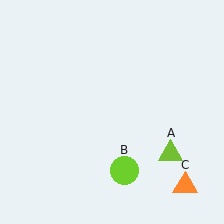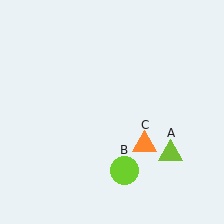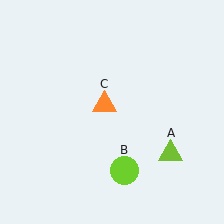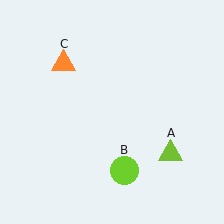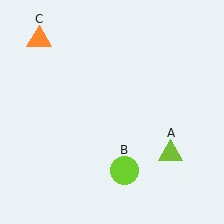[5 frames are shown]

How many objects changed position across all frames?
1 object changed position: orange triangle (object C).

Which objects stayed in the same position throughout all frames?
Lime triangle (object A) and lime circle (object B) remained stationary.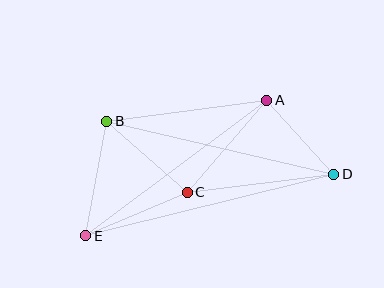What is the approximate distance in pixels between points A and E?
The distance between A and E is approximately 226 pixels.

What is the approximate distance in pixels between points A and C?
The distance between A and C is approximately 121 pixels.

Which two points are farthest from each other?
Points D and E are farthest from each other.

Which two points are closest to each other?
Points A and D are closest to each other.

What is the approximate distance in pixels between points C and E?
The distance between C and E is approximately 110 pixels.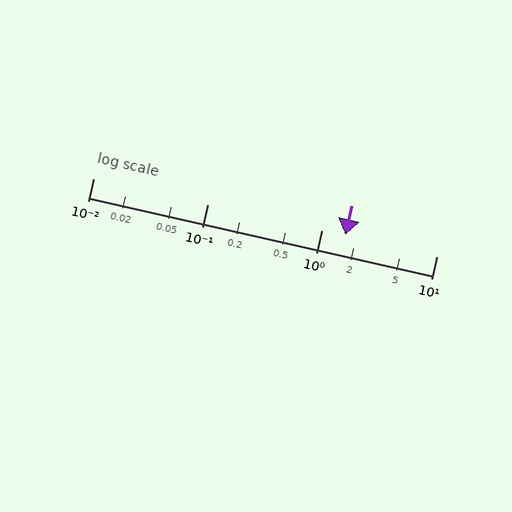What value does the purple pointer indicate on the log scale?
The pointer indicates approximately 1.6.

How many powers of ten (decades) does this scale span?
The scale spans 3 decades, from 0.01 to 10.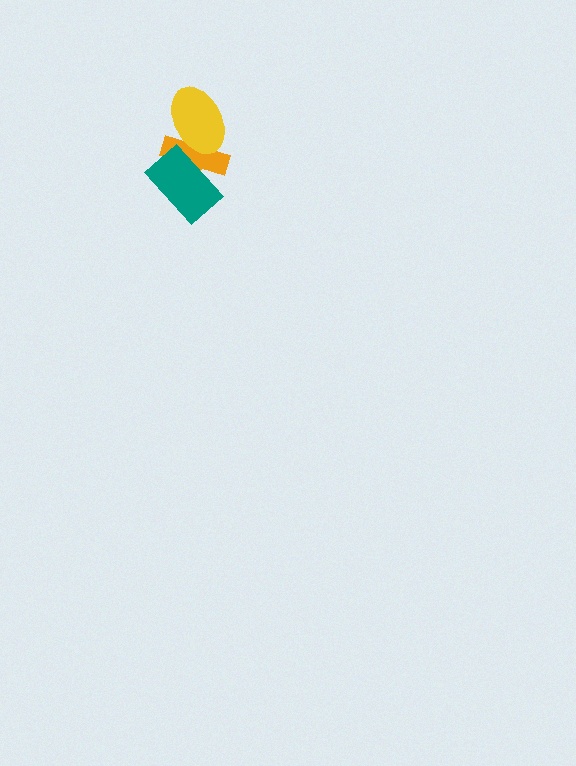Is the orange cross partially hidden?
Yes, it is partially covered by another shape.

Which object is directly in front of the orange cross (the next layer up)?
The teal rectangle is directly in front of the orange cross.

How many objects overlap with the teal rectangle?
1 object overlaps with the teal rectangle.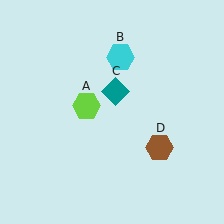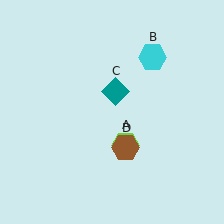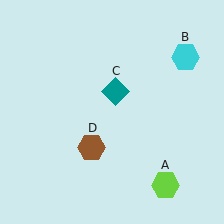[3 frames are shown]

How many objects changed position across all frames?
3 objects changed position: lime hexagon (object A), cyan hexagon (object B), brown hexagon (object D).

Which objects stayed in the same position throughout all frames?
Teal diamond (object C) remained stationary.